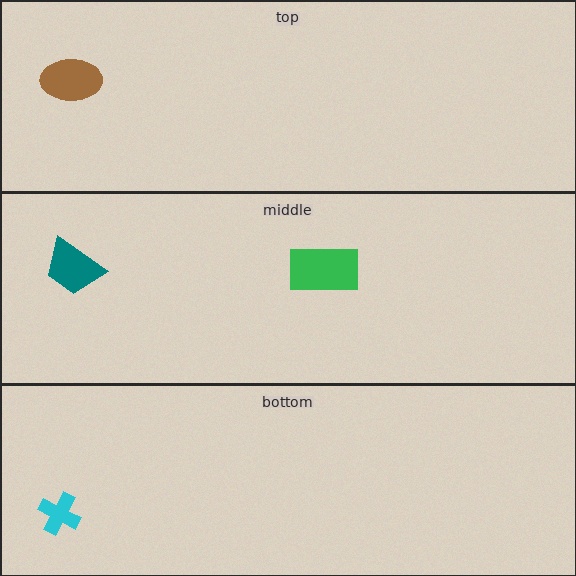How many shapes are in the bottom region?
1.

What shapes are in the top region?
The brown ellipse.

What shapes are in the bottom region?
The cyan cross.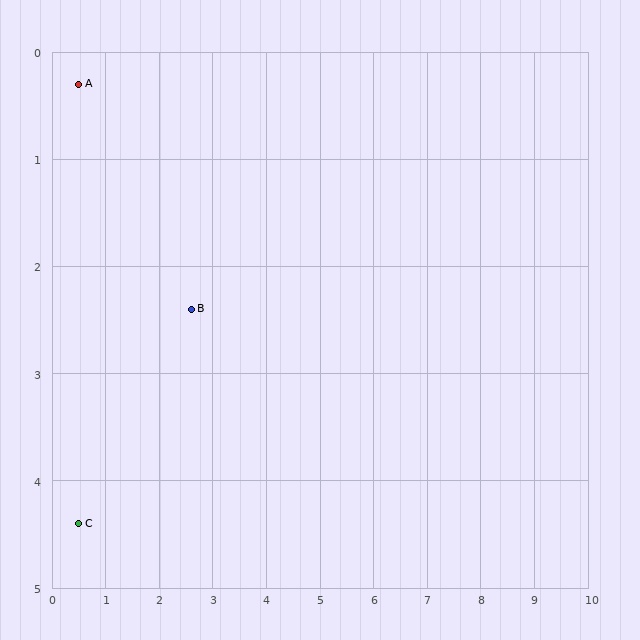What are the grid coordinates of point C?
Point C is at approximately (0.5, 4.4).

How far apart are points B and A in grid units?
Points B and A are about 3.0 grid units apart.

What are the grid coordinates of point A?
Point A is at approximately (0.5, 0.3).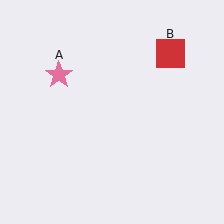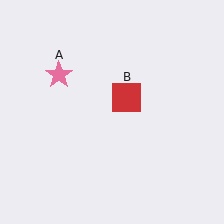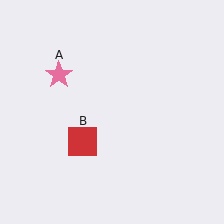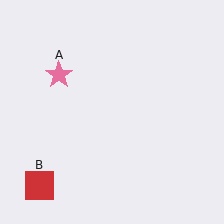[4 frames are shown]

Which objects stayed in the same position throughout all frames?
Pink star (object A) remained stationary.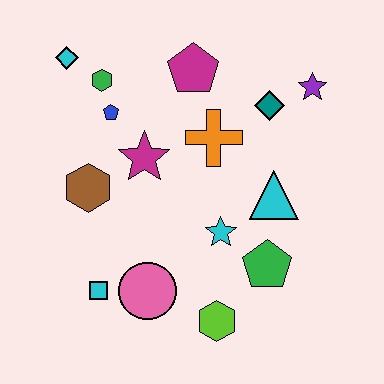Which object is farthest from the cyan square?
The purple star is farthest from the cyan square.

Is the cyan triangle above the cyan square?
Yes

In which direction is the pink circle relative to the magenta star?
The pink circle is below the magenta star.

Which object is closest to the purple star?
The teal diamond is closest to the purple star.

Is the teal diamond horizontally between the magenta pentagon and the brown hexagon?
No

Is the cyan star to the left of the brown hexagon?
No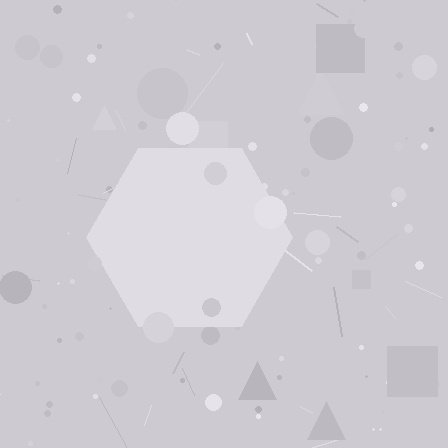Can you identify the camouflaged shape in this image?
The camouflaged shape is a hexagon.